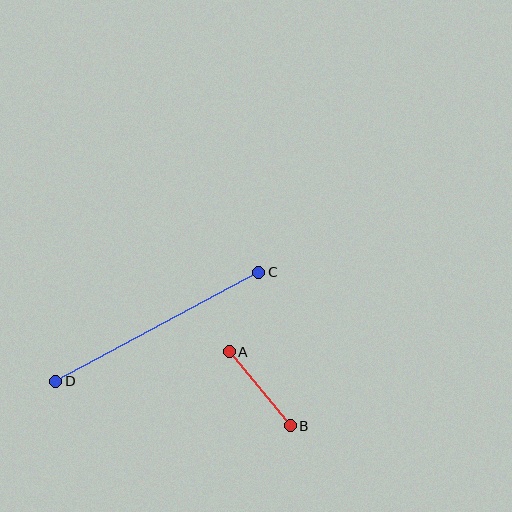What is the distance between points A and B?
The distance is approximately 96 pixels.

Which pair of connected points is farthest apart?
Points C and D are farthest apart.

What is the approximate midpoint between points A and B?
The midpoint is at approximately (260, 389) pixels.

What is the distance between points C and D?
The distance is approximately 231 pixels.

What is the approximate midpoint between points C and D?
The midpoint is at approximately (157, 327) pixels.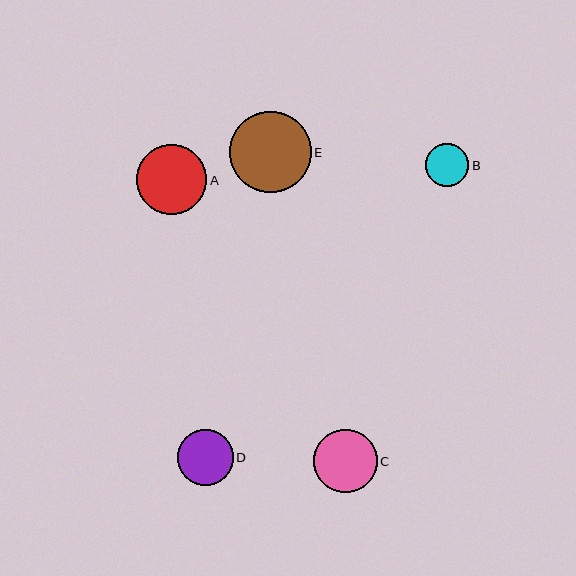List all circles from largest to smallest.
From largest to smallest: E, A, C, D, B.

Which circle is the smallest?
Circle B is the smallest with a size of approximately 43 pixels.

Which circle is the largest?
Circle E is the largest with a size of approximately 82 pixels.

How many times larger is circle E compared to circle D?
Circle E is approximately 1.5 times the size of circle D.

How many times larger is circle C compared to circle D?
Circle C is approximately 1.1 times the size of circle D.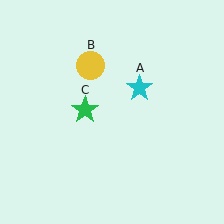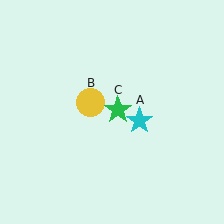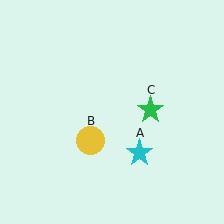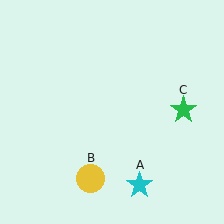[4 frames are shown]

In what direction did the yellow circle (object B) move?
The yellow circle (object B) moved down.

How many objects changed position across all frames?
3 objects changed position: cyan star (object A), yellow circle (object B), green star (object C).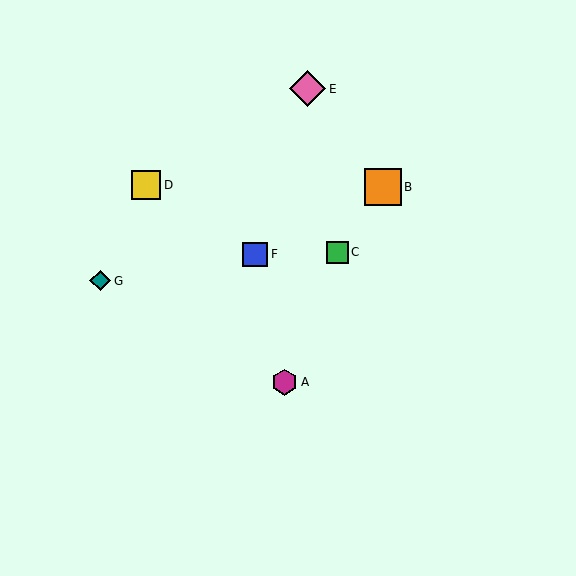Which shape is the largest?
The orange square (labeled B) is the largest.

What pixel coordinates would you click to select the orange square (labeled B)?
Click at (383, 187) to select the orange square B.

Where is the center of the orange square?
The center of the orange square is at (383, 187).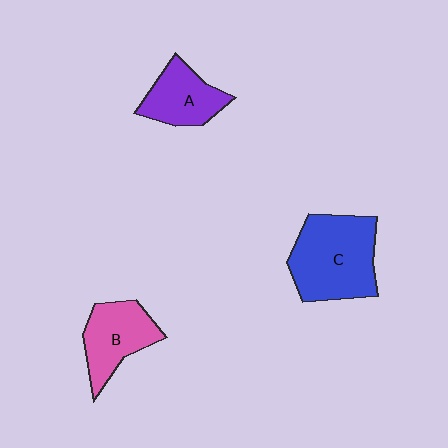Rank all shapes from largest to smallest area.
From largest to smallest: C (blue), B (pink), A (purple).